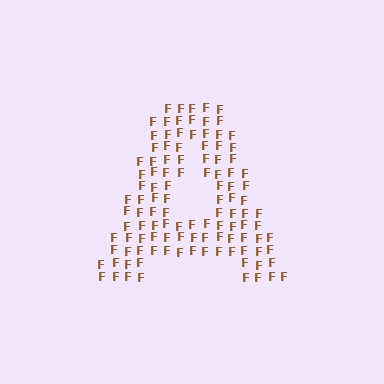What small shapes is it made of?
It is made of small letter F's.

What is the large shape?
The large shape is the letter A.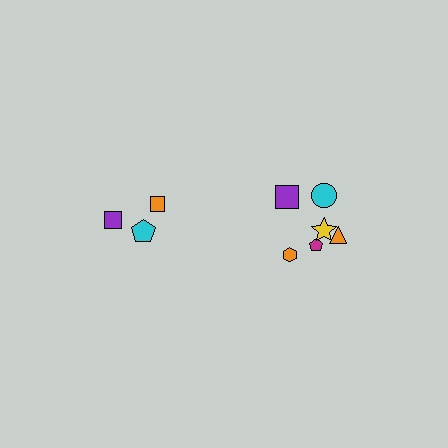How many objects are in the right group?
There are 6 objects.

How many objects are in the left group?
There are 3 objects.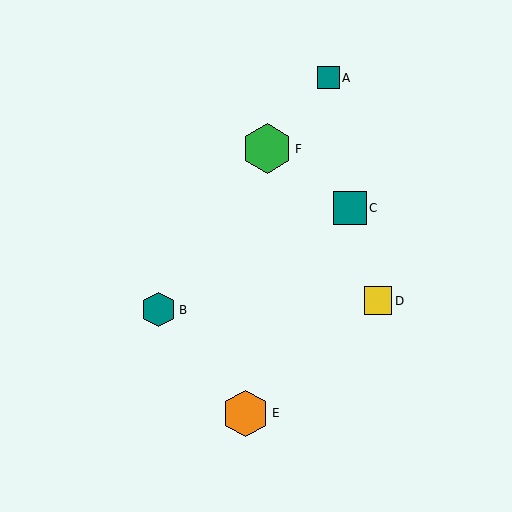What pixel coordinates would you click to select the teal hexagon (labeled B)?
Click at (159, 310) to select the teal hexagon B.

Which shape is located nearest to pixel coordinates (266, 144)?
The green hexagon (labeled F) at (267, 149) is nearest to that location.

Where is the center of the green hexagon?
The center of the green hexagon is at (267, 149).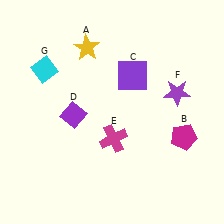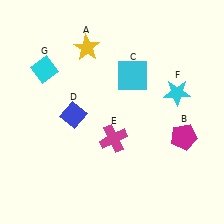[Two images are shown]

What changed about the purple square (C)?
In Image 1, C is purple. In Image 2, it changed to cyan.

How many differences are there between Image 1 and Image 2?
There are 3 differences between the two images.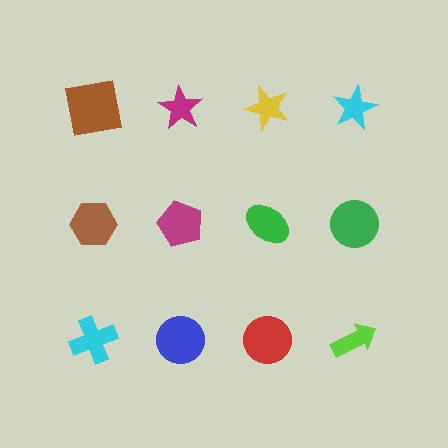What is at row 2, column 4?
A green circle.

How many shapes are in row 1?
4 shapes.